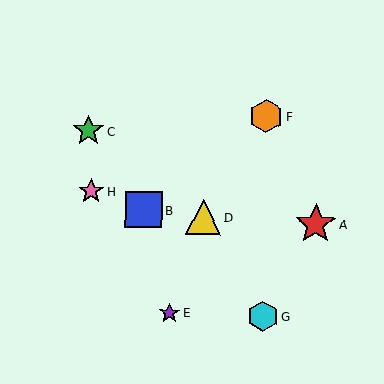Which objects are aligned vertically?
Objects F, G are aligned vertically.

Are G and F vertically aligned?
Yes, both are at x≈263.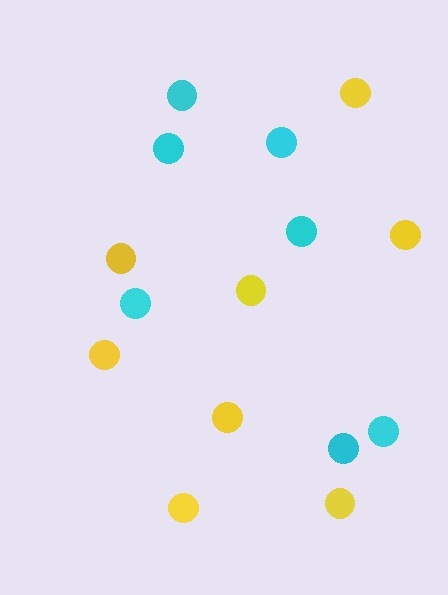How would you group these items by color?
There are 2 groups: one group of yellow circles (8) and one group of cyan circles (7).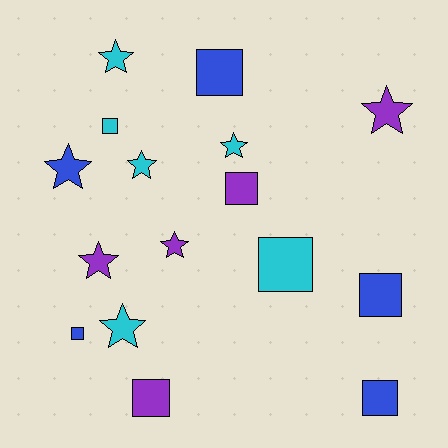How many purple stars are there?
There are 3 purple stars.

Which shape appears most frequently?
Square, with 8 objects.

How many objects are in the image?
There are 16 objects.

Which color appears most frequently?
Cyan, with 6 objects.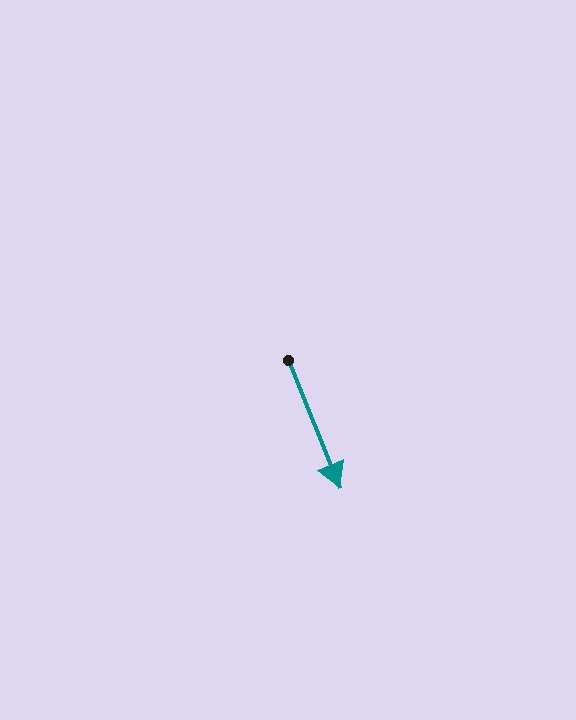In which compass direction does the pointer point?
South.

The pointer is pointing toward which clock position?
Roughly 5 o'clock.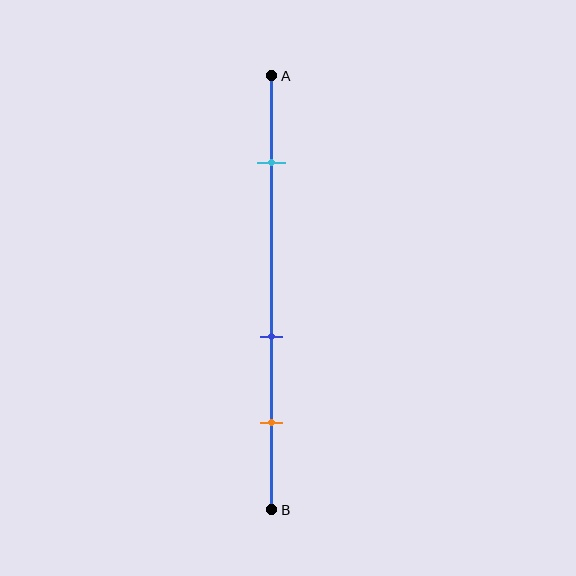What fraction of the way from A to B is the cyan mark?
The cyan mark is approximately 20% (0.2) of the way from A to B.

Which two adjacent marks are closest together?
The blue and orange marks are the closest adjacent pair.